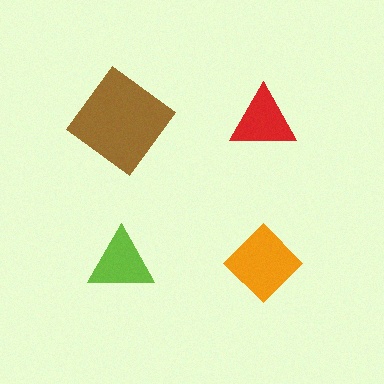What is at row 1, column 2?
A red triangle.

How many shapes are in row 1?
2 shapes.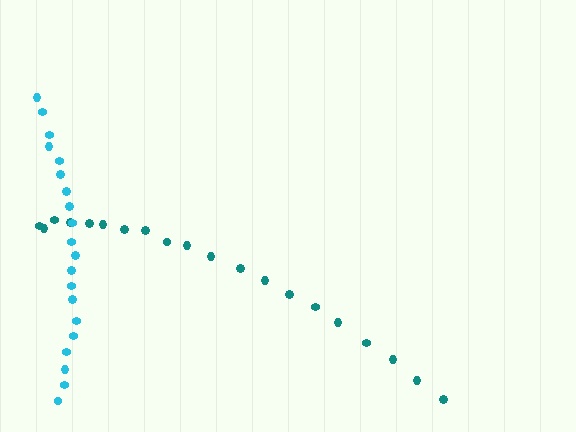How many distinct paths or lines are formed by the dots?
There are 2 distinct paths.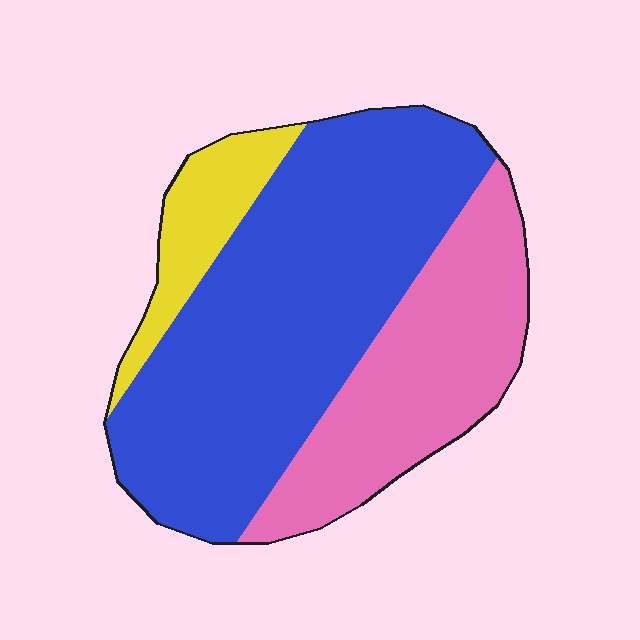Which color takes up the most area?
Blue, at roughly 60%.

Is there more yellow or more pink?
Pink.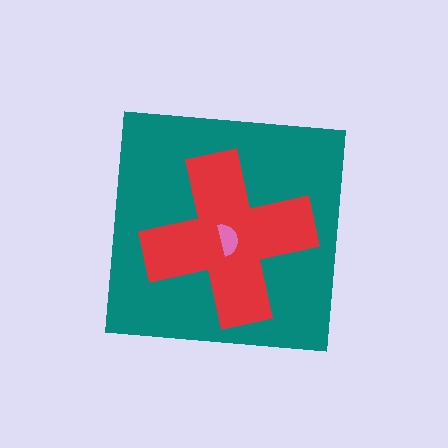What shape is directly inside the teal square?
The red cross.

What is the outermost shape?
The teal square.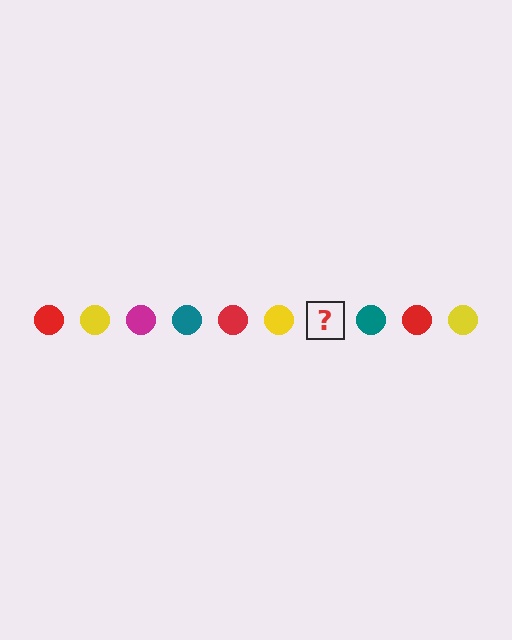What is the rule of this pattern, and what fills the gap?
The rule is that the pattern cycles through red, yellow, magenta, teal circles. The gap should be filled with a magenta circle.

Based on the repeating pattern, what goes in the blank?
The blank should be a magenta circle.